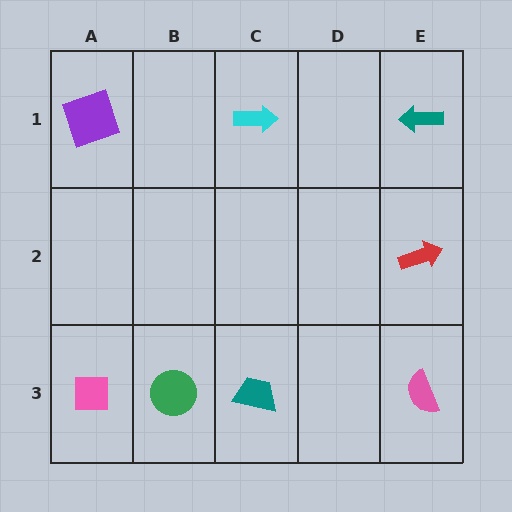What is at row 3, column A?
A pink square.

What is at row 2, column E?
A red arrow.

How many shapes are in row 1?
3 shapes.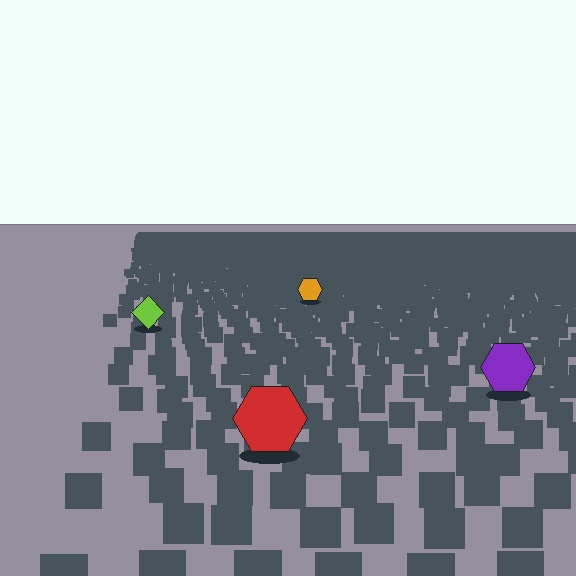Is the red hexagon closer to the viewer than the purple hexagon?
Yes. The red hexagon is closer — you can tell from the texture gradient: the ground texture is coarser near it.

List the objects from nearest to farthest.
From nearest to farthest: the red hexagon, the purple hexagon, the lime diamond, the orange hexagon.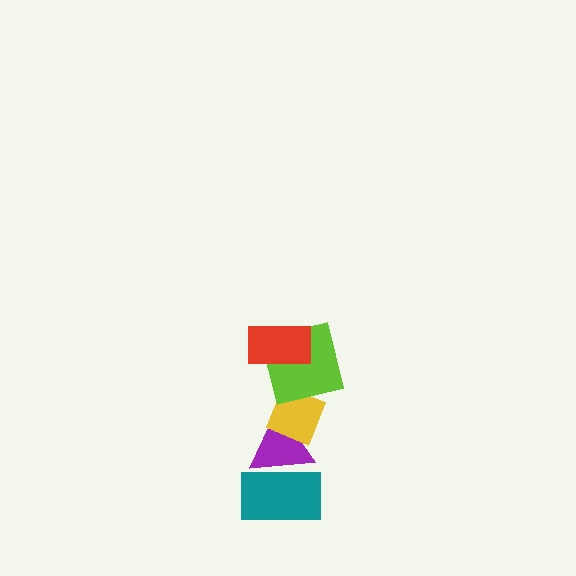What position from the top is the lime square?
The lime square is 2nd from the top.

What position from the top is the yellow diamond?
The yellow diamond is 3rd from the top.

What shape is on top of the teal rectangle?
The purple triangle is on top of the teal rectangle.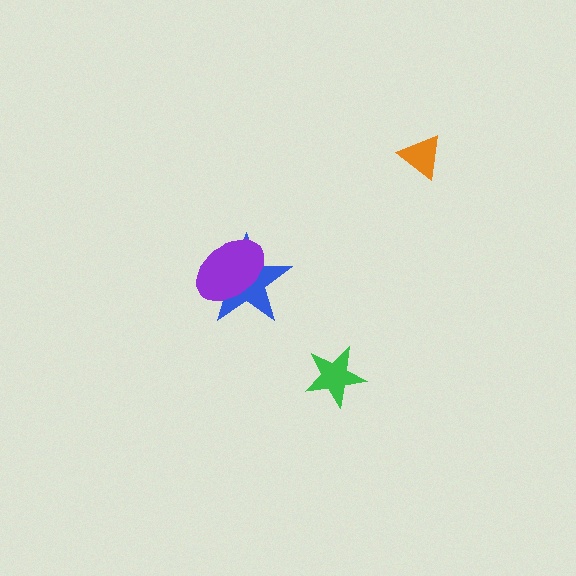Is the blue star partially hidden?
Yes, it is partially covered by another shape.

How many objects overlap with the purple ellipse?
1 object overlaps with the purple ellipse.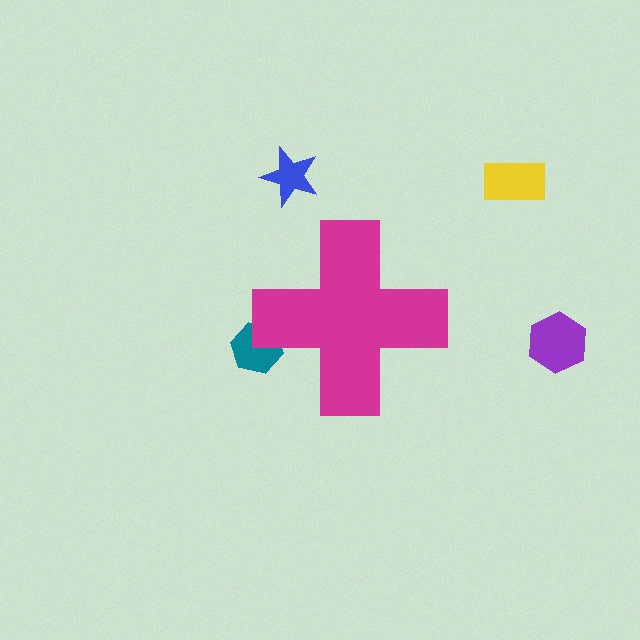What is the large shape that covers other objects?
A magenta cross.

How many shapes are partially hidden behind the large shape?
1 shape is partially hidden.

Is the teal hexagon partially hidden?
Yes, the teal hexagon is partially hidden behind the magenta cross.